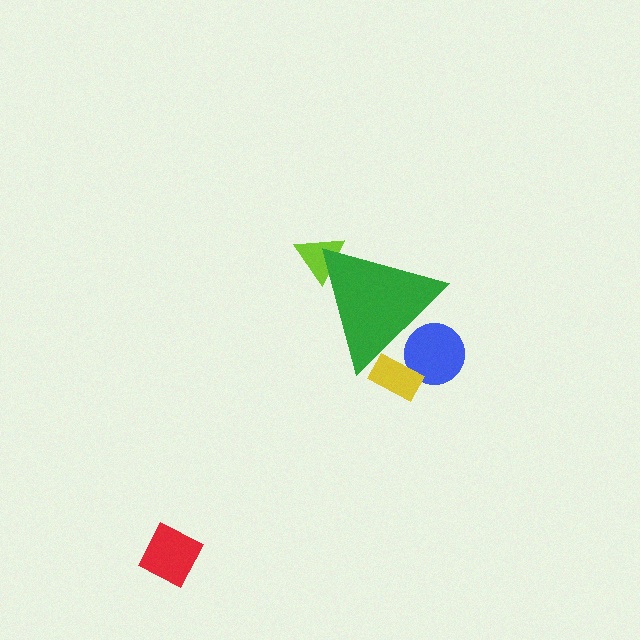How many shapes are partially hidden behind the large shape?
3 shapes are partially hidden.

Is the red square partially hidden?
No, the red square is fully visible.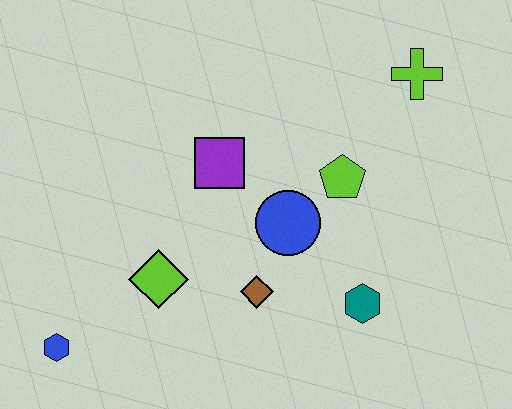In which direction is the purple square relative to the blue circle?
The purple square is to the left of the blue circle.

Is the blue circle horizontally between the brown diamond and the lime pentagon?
Yes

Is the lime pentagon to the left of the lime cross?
Yes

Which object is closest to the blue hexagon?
The lime diamond is closest to the blue hexagon.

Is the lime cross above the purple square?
Yes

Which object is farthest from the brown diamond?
The lime cross is farthest from the brown diamond.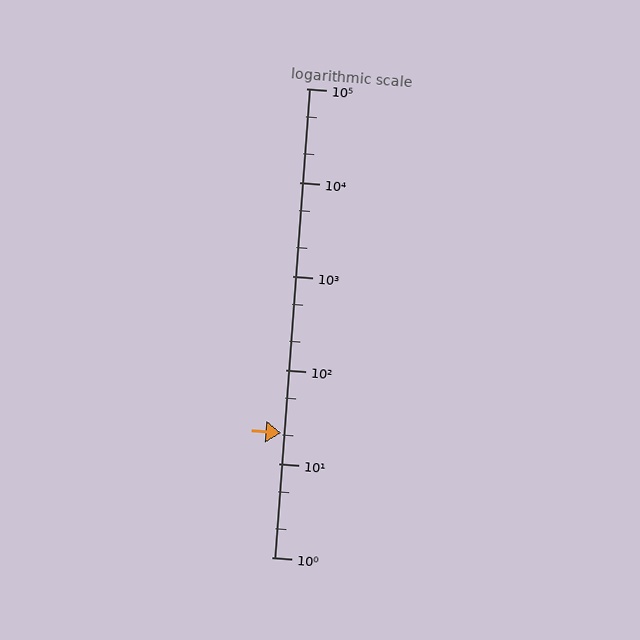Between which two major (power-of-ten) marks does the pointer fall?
The pointer is between 10 and 100.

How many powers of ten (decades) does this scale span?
The scale spans 5 decades, from 1 to 100000.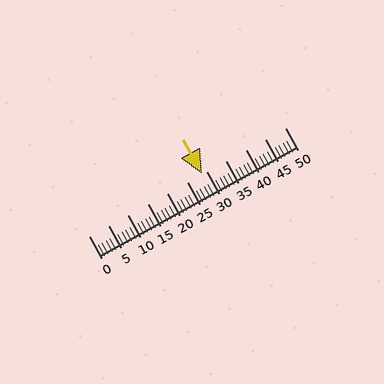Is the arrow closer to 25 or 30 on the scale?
The arrow is closer to 30.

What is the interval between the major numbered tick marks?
The major tick marks are spaced 5 units apart.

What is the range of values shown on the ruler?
The ruler shows values from 0 to 50.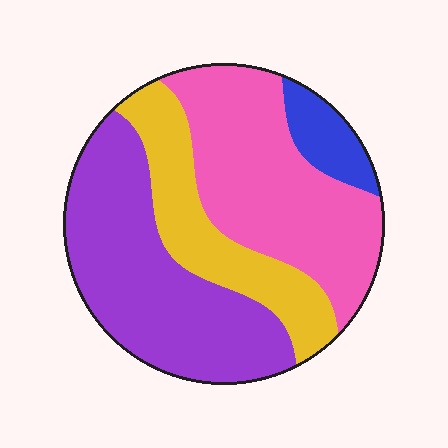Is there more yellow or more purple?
Purple.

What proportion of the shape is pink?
Pink takes up about one third (1/3) of the shape.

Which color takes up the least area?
Blue, at roughly 5%.